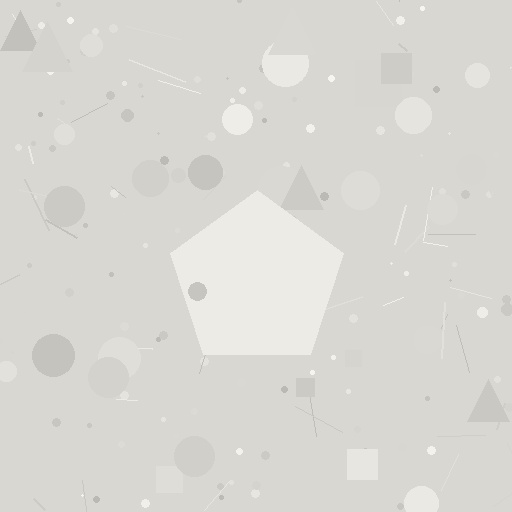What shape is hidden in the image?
A pentagon is hidden in the image.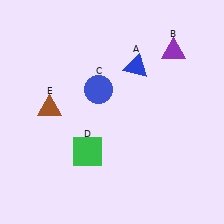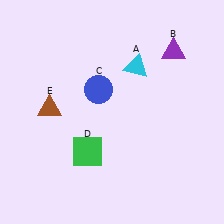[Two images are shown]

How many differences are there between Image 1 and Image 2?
There is 1 difference between the two images.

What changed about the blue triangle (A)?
In Image 1, A is blue. In Image 2, it changed to cyan.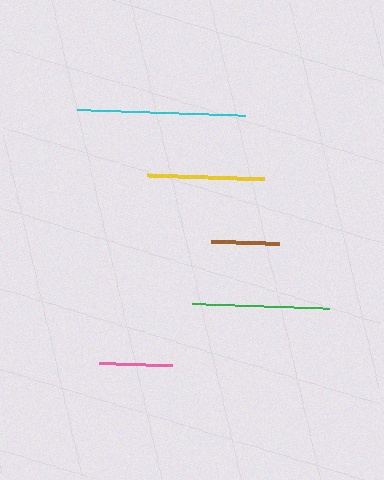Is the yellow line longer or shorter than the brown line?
The yellow line is longer than the brown line.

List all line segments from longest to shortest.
From longest to shortest: cyan, green, yellow, pink, brown.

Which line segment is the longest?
The cyan line is the longest at approximately 168 pixels.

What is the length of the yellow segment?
The yellow segment is approximately 117 pixels long.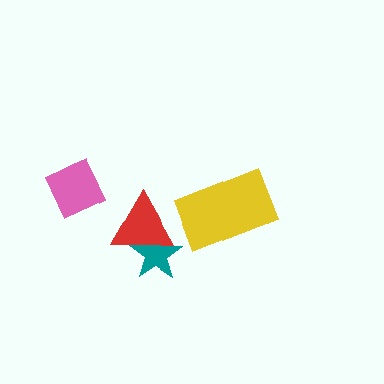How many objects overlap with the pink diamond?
0 objects overlap with the pink diamond.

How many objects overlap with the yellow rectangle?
0 objects overlap with the yellow rectangle.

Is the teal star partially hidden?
Yes, it is partially covered by another shape.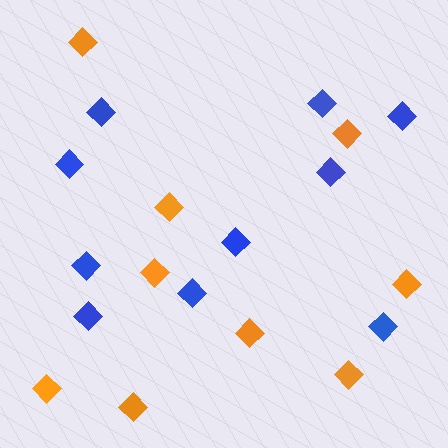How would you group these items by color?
There are 2 groups: one group of blue diamonds (10) and one group of orange diamonds (9).